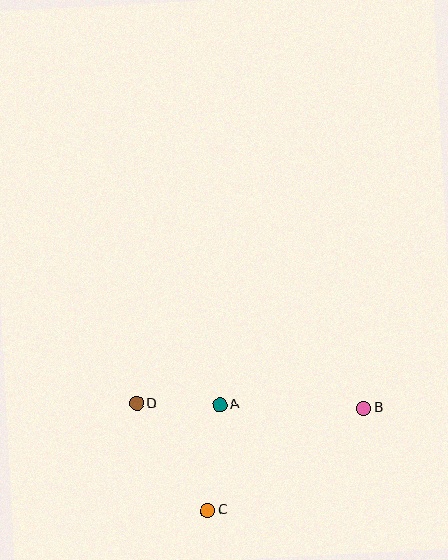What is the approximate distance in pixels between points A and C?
The distance between A and C is approximately 106 pixels.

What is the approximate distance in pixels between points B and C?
The distance between B and C is approximately 187 pixels.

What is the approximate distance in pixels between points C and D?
The distance between C and D is approximately 128 pixels.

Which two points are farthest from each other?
Points B and D are farthest from each other.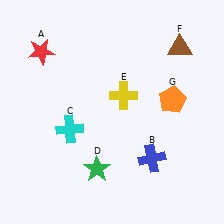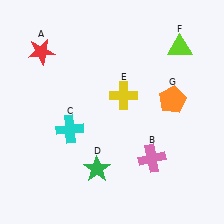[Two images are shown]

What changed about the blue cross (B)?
In Image 1, B is blue. In Image 2, it changed to pink.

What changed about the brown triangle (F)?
In Image 1, F is brown. In Image 2, it changed to lime.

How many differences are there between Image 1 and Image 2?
There are 2 differences between the two images.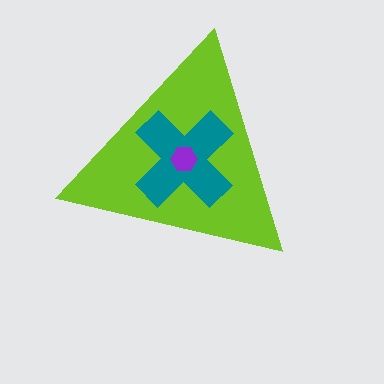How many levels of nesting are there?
3.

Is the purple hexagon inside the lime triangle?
Yes.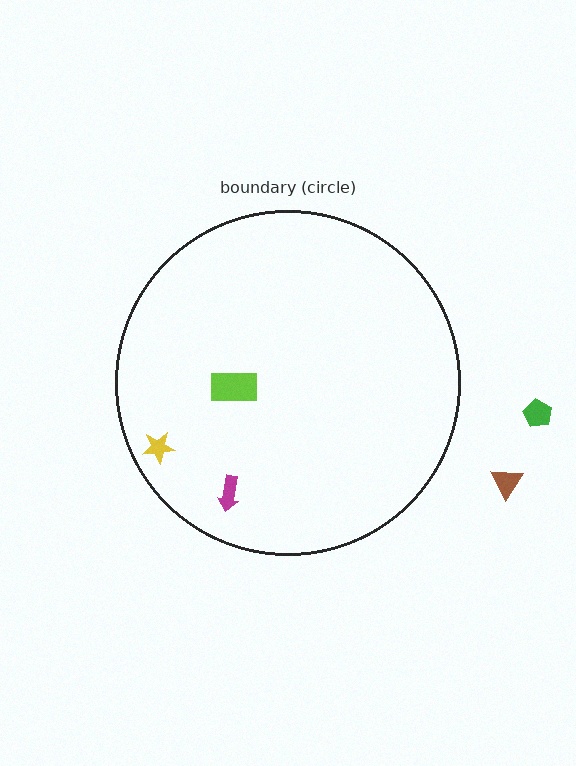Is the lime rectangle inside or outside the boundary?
Inside.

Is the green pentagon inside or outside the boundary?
Outside.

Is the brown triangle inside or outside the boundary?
Outside.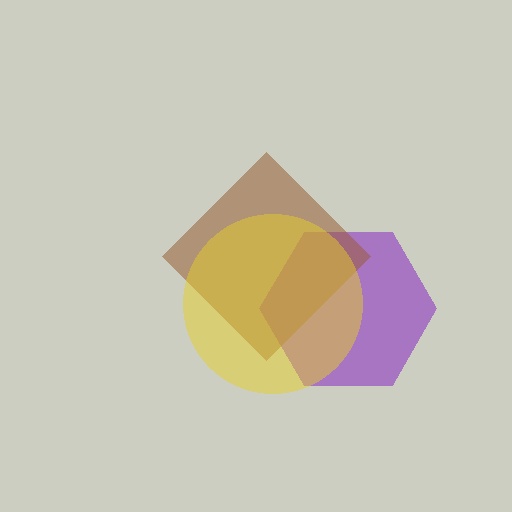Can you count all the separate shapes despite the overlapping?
Yes, there are 3 separate shapes.